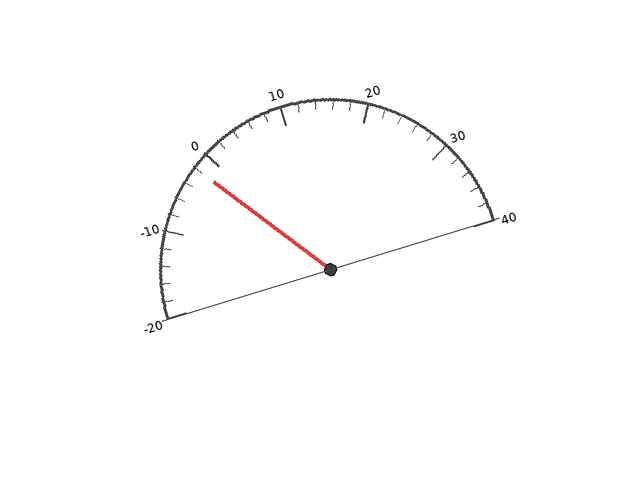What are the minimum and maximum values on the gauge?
The gauge ranges from -20 to 40.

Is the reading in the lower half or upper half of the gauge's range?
The reading is in the lower half of the range (-20 to 40).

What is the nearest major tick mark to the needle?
The nearest major tick mark is 0.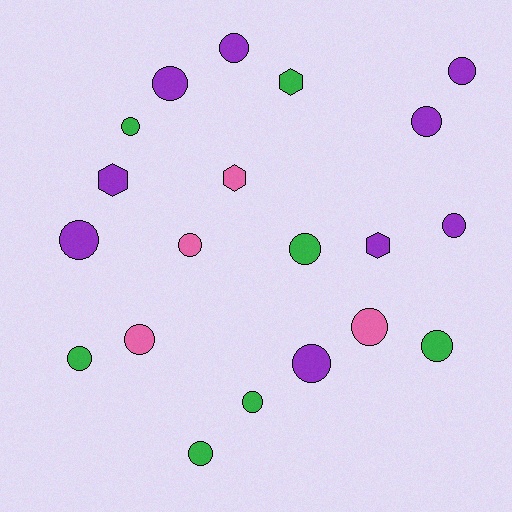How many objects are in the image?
There are 20 objects.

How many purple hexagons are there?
There are 2 purple hexagons.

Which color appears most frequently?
Purple, with 9 objects.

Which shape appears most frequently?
Circle, with 16 objects.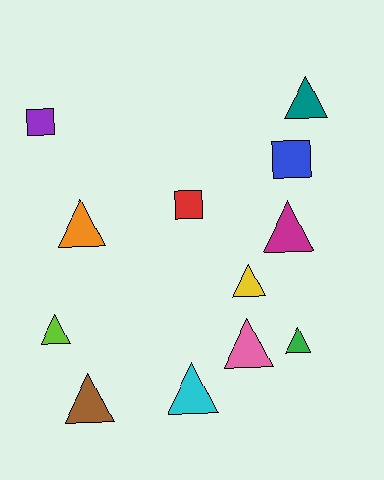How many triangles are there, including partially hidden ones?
There are 9 triangles.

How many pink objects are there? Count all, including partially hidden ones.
There is 1 pink object.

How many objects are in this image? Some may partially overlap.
There are 12 objects.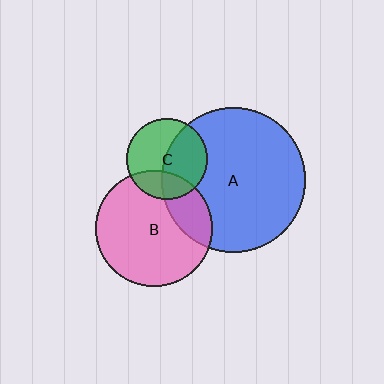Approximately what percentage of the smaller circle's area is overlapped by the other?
Approximately 20%.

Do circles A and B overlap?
Yes.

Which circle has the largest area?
Circle A (blue).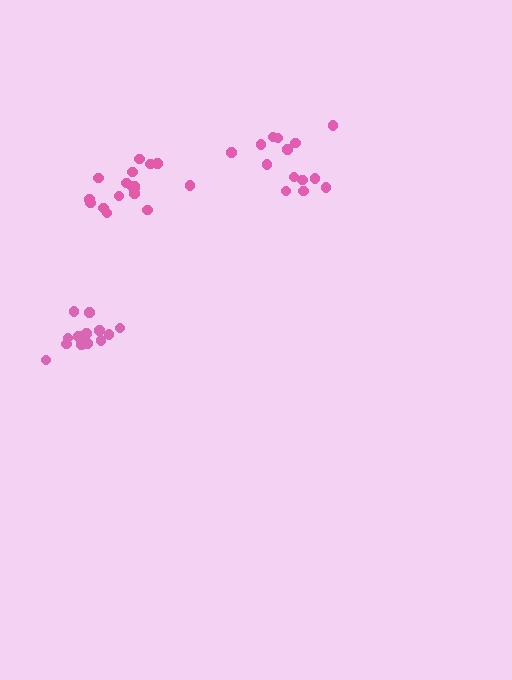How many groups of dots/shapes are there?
There are 3 groups.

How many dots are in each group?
Group 1: 17 dots, Group 2: 13 dots, Group 3: 14 dots (44 total).